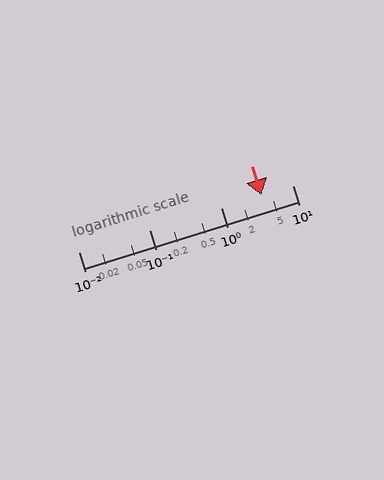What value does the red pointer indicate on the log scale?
The pointer indicates approximately 3.7.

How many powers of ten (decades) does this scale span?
The scale spans 3 decades, from 0.01 to 10.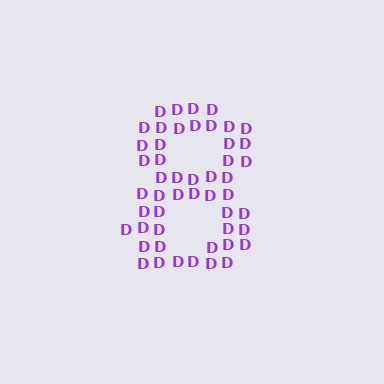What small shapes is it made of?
It is made of small letter D's.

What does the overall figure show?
The overall figure shows the digit 8.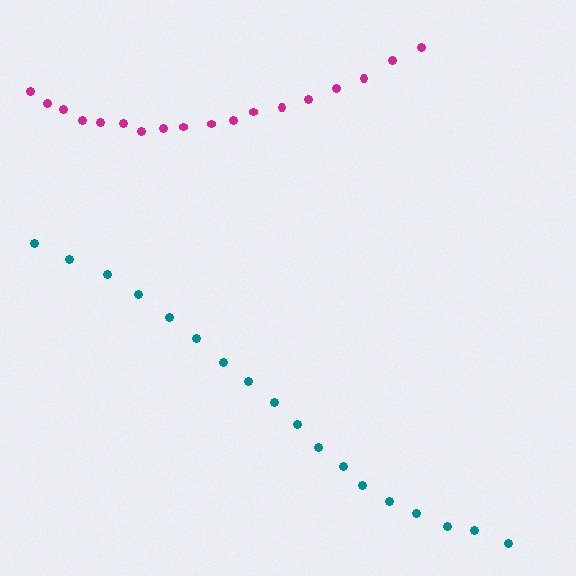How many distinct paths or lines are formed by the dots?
There are 2 distinct paths.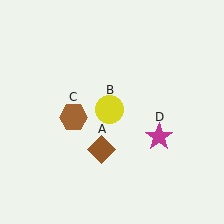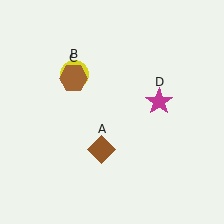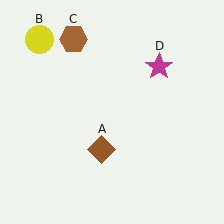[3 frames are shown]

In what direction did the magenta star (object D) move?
The magenta star (object D) moved up.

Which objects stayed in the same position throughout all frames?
Brown diamond (object A) remained stationary.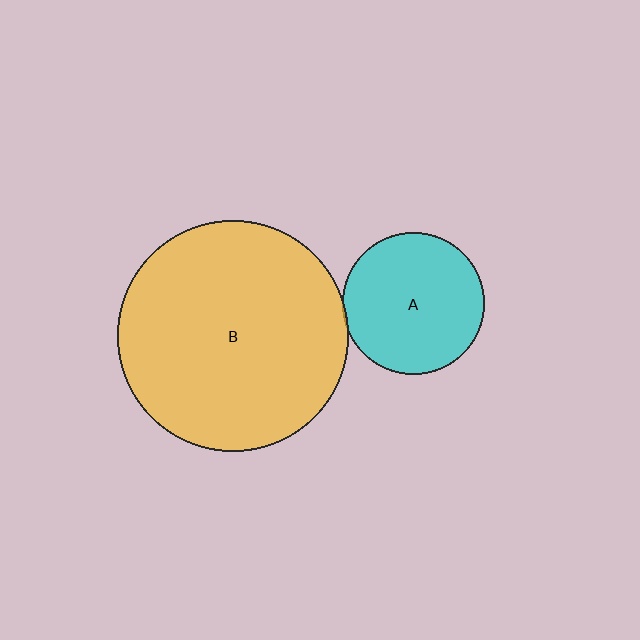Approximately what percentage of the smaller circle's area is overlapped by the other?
Approximately 5%.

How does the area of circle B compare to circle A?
Approximately 2.6 times.